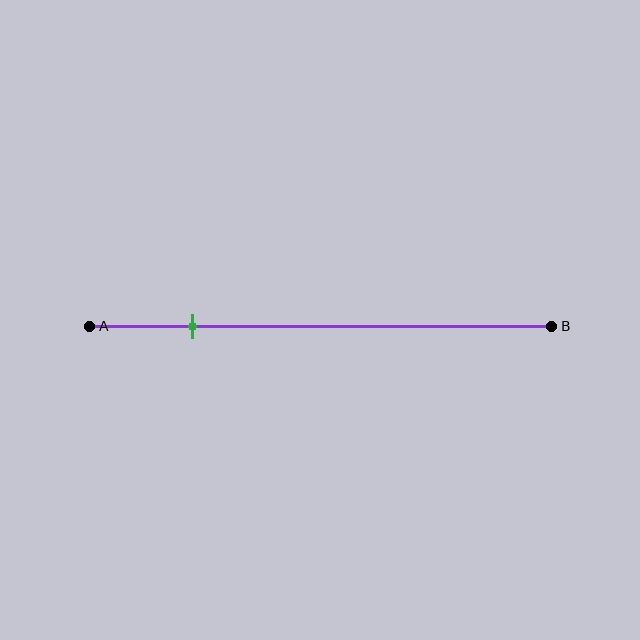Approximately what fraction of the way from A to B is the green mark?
The green mark is approximately 20% of the way from A to B.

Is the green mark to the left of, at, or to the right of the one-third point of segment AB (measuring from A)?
The green mark is to the left of the one-third point of segment AB.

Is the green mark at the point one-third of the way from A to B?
No, the mark is at about 20% from A, not at the 33% one-third point.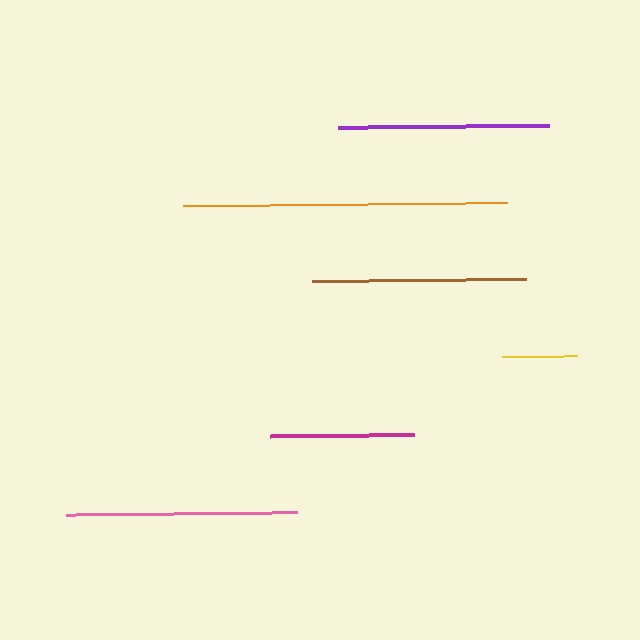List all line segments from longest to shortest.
From longest to shortest: orange, pink, brown, purple, magenta, yellow.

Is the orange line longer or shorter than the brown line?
The orange line is longer than the brown line.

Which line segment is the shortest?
The yellow line is the shortest at approximately 74 pixels.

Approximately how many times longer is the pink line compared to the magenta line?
The pink line is approximately 1.6 times the length of the magenta line.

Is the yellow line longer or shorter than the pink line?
The pink line is longer than the yellow line.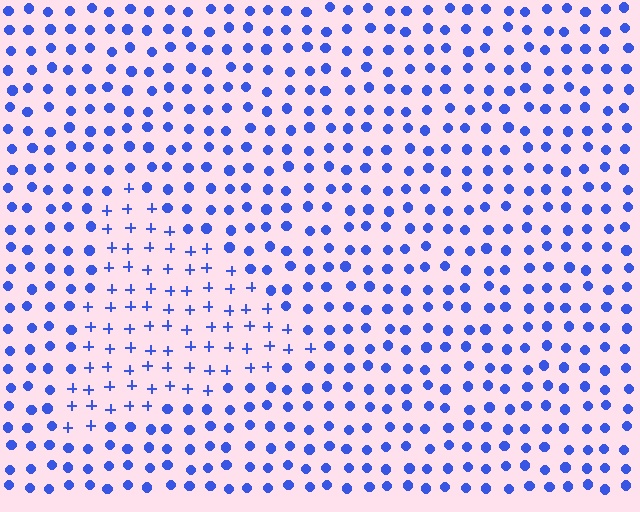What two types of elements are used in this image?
The image uses plus signs inside the triangle region and circles outside it.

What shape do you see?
I see a triangle.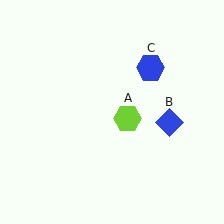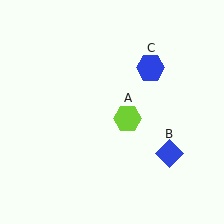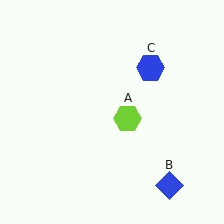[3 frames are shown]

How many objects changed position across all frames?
1 object changed position: blue diamond (object B).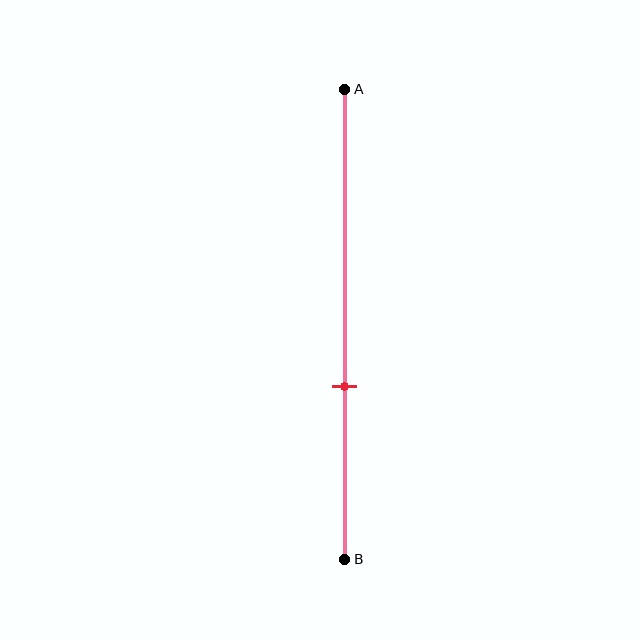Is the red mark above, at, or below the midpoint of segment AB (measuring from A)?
The red mark is below the midpoint of segment AB.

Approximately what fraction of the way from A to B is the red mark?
The red mark is approximately 65% of the way from A to B.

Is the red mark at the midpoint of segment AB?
No, the mark is at about 65% from A, not at the 50% midpoint.